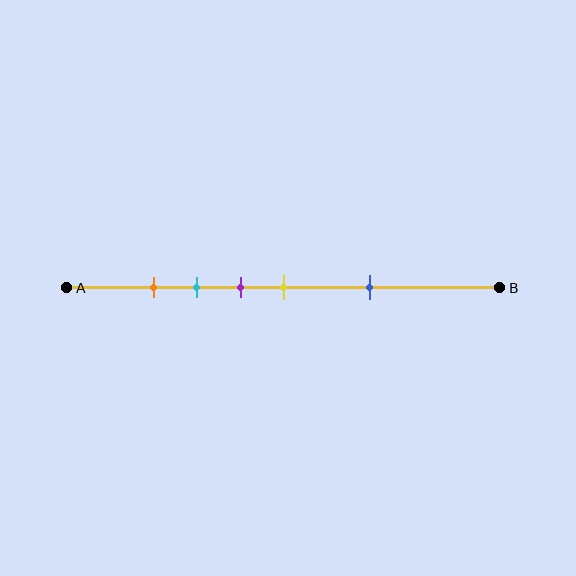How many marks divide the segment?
There are 5 marks dividing the segment.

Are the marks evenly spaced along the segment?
No, the marks are not evenly spaced.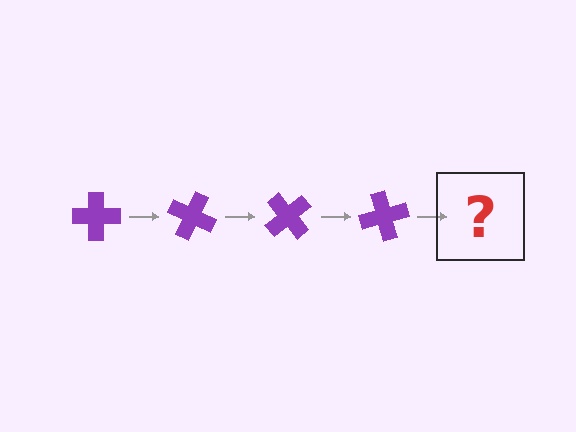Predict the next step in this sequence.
The next step is a purple cross rotated 100 degrees.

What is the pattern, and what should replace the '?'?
The pattern is that the cross rotates 25 degrees each step. The '?' should be a purple cross rotated 100 degrees.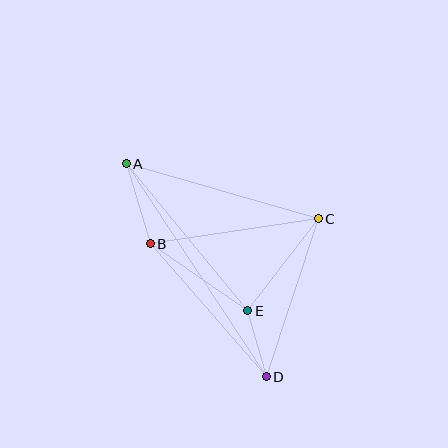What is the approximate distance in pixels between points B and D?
The distance between B and D is approximately 177 pixels.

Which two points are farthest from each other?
Points A and D are farthest from each other.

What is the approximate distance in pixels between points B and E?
The distance between B and E is approximately 118 pixels.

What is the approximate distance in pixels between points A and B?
The distance between A and B is approximately 83 pixels.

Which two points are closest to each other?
Points D and E are closest to each other.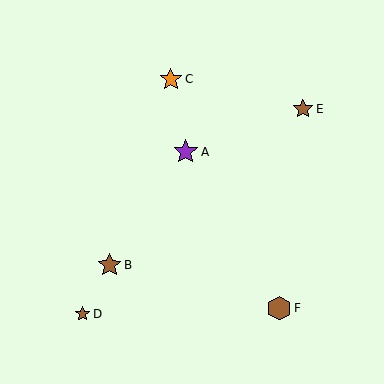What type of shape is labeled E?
Shape E is a brown star.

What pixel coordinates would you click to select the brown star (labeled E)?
Click at (303, 109) to select the brown star E.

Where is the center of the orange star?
The center of the orange star is at (171, 79).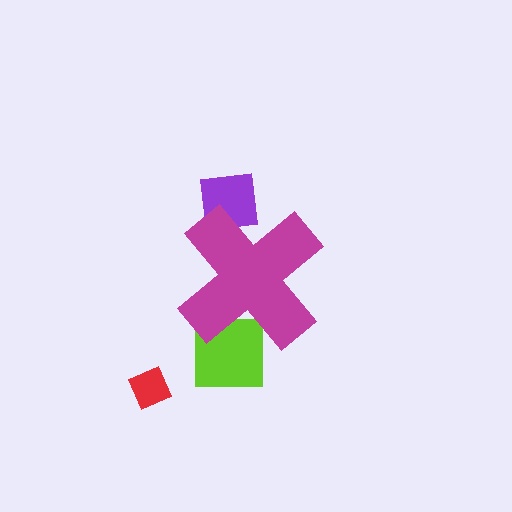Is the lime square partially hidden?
Yes, the lime square is partially hidden behind the magenta cross.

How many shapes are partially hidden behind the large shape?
2 shapes are partially hidden.